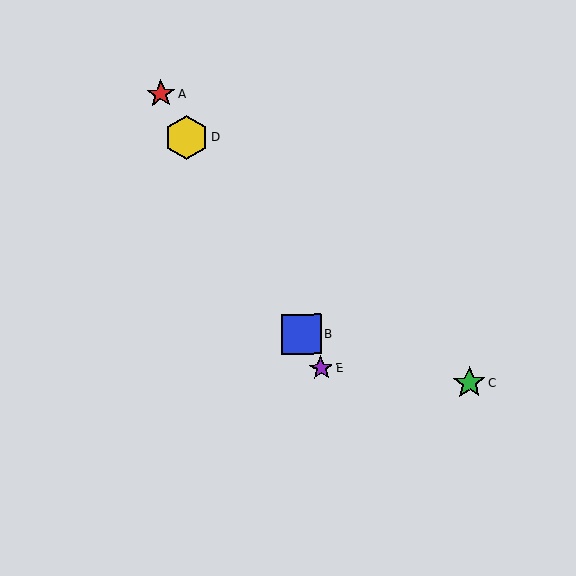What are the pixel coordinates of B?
Object B is at (301, 335).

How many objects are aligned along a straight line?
4 objects (A, B, D, E) are aligned along a straight line.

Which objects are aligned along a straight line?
Objects A, B, D, E are aligned along a straight line.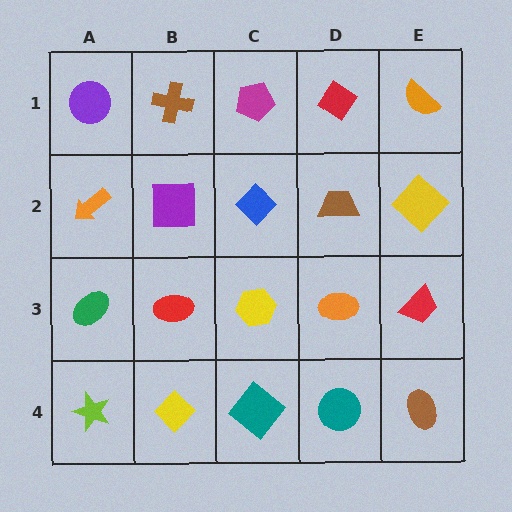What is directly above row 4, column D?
An orange ellipse.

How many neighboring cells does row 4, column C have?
3.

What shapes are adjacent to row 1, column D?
A brown trapezoid (row 2, column D), a magenta pentagon (row 1, column C), an orange semicircle (row 1, column E).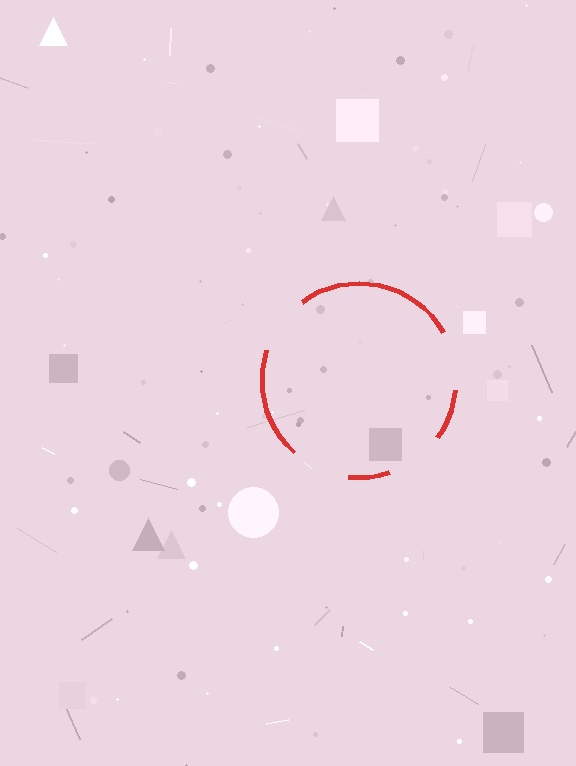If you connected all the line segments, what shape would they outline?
They would outline a circle.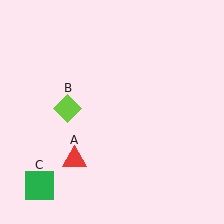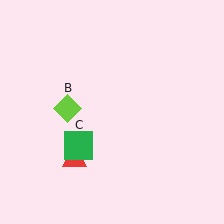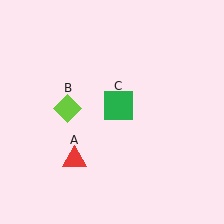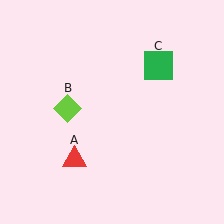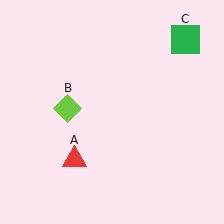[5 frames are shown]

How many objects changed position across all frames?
1 object changed position: green square (object C).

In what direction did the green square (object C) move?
The green square (object C) moved up and to the right.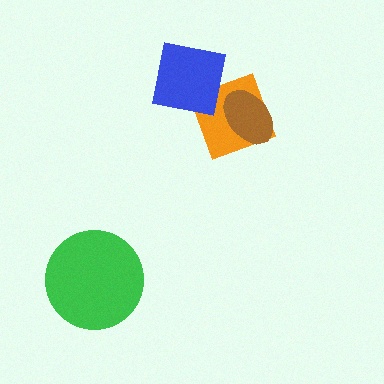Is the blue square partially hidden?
No, no other shape covers it.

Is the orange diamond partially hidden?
Yes, it is partially covered by another shape.